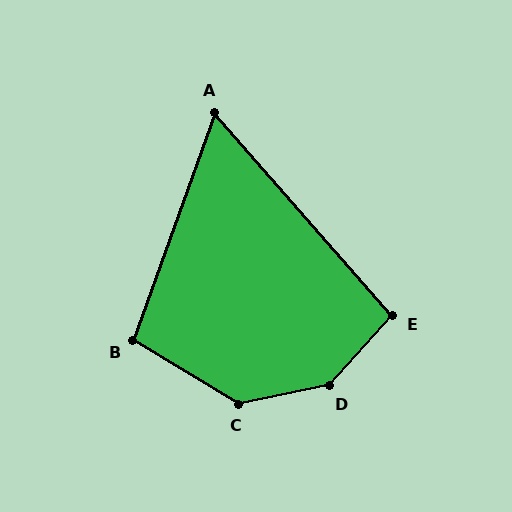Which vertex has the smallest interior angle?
A, at approximately 61 degrees.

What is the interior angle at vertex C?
Approximately 137 degrees (obtuse).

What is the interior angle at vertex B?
Approximately 101 degrees (obtuse).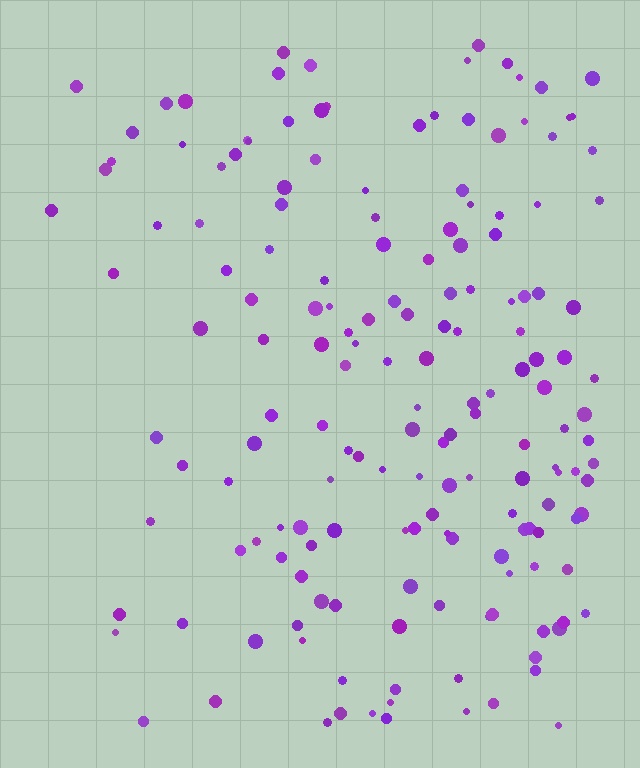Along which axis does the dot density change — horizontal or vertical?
Horizontal.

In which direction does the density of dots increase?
From left to right, with the right side densest.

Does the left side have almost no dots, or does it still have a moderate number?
Still a moderate number, just noticeably fewer than the right.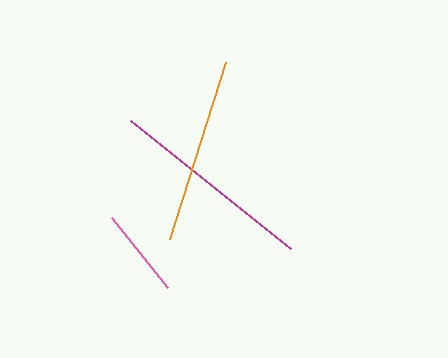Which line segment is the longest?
The magenta line is the longest at approximately 204 pixels.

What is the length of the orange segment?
The orange segment is approximately 186 pixels long.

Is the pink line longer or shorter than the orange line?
The orange line is longer than the pink line.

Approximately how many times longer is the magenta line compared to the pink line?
The magenta line is approximately 2.3 times the length of the pink line.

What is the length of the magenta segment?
The magenta segment is approximately 204 pixels long.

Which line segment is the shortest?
The pink line is the shortest at approximately 89 pixels.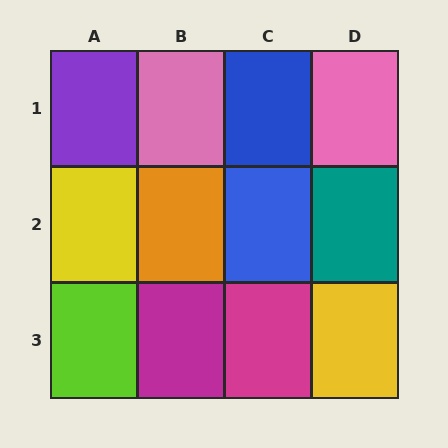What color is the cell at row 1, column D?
Pink.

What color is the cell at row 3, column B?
Magenta.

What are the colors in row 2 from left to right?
Yellow, orange, blue, teal.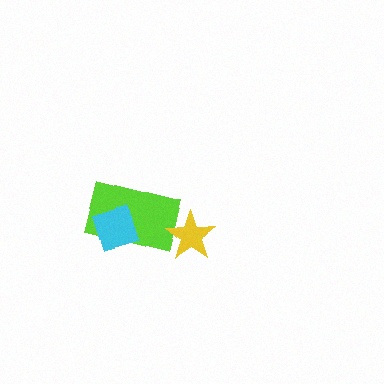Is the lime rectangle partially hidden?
Yes, it is partially covered by another shape.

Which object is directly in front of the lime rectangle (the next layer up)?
The cyan diamond is directly in front of the lime rectangle.